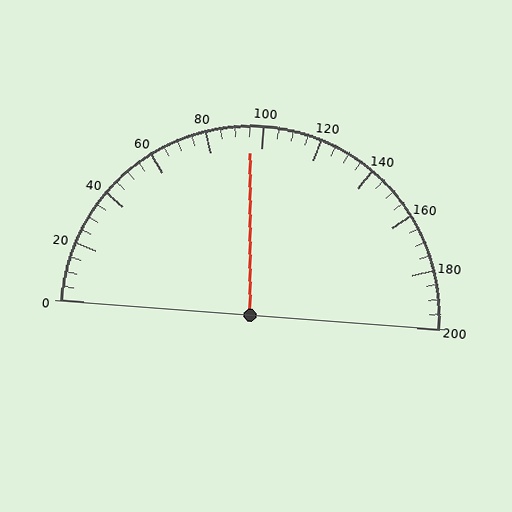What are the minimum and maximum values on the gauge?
The gauge ranges from 0 to 200.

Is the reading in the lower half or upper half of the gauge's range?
The reading is in the lower half of the range (0 to 200).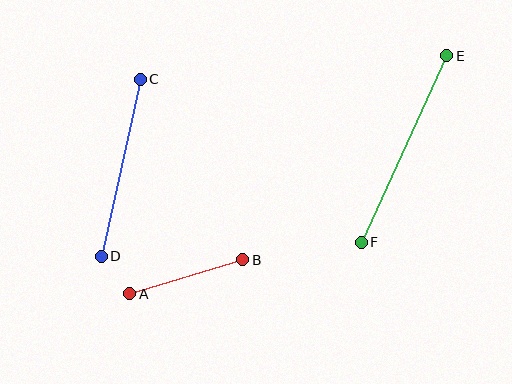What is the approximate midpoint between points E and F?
The midpoint is at approximately (404, 149) pixels.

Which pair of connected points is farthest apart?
Points E and F are farthest apart.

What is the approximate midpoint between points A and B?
The midpoint is at approximately (186, 277) pixels.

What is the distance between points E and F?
The distance is approximately 205 pixels.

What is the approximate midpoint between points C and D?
The midpoint is at approximately (121, 168) pixels.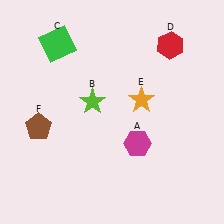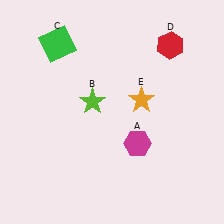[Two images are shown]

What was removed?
The brown pentagon (F) was removed in Image 2.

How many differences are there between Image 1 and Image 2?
There is 1 difference between the two images.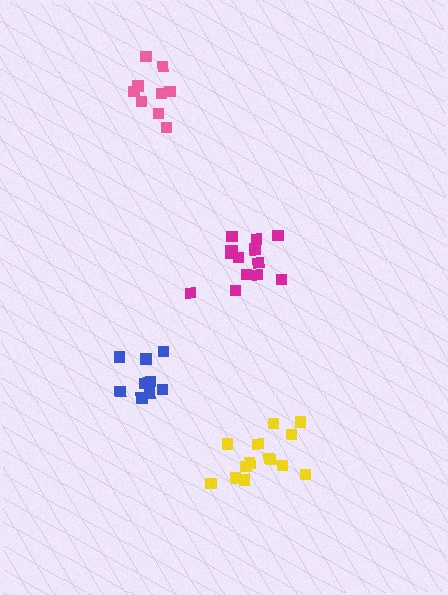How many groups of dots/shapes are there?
There are 4 groups.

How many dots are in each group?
Group 1: 10 dots, Group 2: 15 dots, Group 3: 14 dots, Group 4: 9 dots (48 total).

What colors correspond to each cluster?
The clusters are colored: blue, magenta, yellow, pink.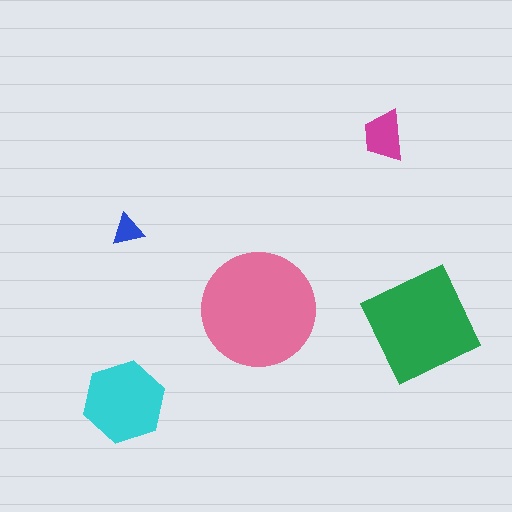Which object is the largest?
The pink circle.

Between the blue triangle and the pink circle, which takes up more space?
The pink circle.